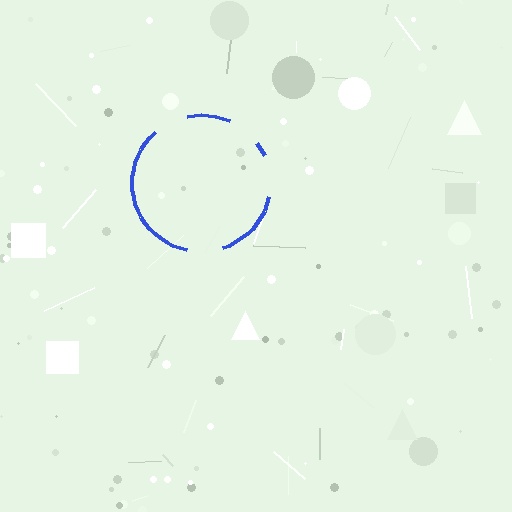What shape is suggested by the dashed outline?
The dashed outline suggests a circle.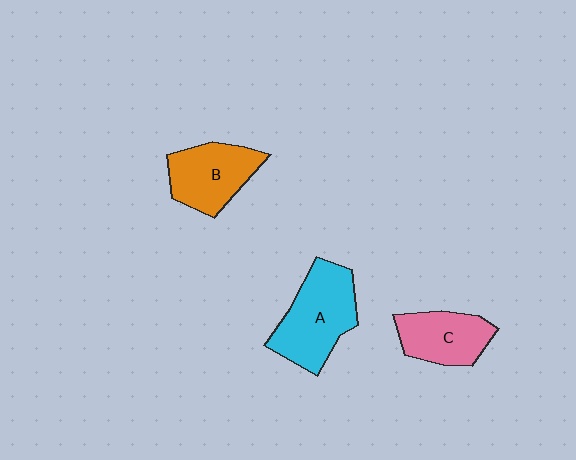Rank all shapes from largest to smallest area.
From largest to smallest: A (cyan), B (orange), C (pink).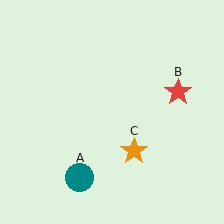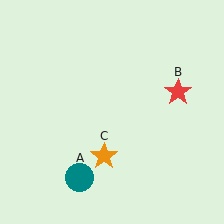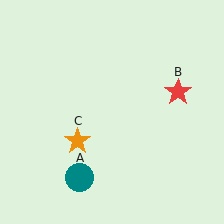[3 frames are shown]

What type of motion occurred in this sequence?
The orange star (object C) rotated clockwise around the center of the scene.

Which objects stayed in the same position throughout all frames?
Teal circle (object A) and red star (object B) remained stationary.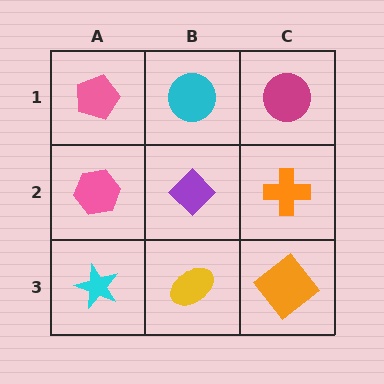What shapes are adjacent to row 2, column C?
A magenta circle (row 1, column C), an orange diamond (row 3, column C), a purple diamond (row 2, column B).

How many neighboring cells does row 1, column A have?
2.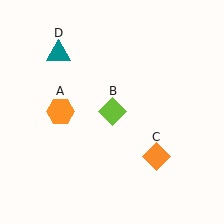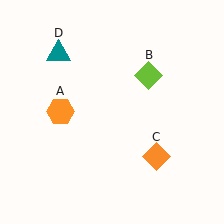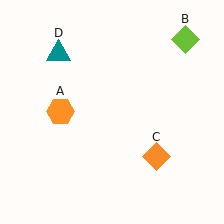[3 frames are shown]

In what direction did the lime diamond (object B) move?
The lime diamond (object B) moved up and to the right.